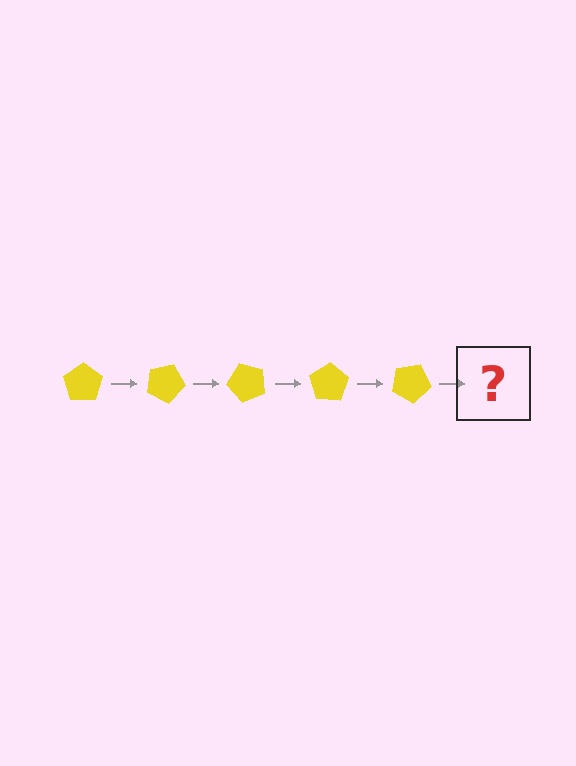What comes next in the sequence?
The next element should be a yellow pentagon rotated 125 degrees.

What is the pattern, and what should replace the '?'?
The pattern is that the pentagon rotates 25 degrees each step. The '?' should be a yellow pentagon rotated 125 degrees.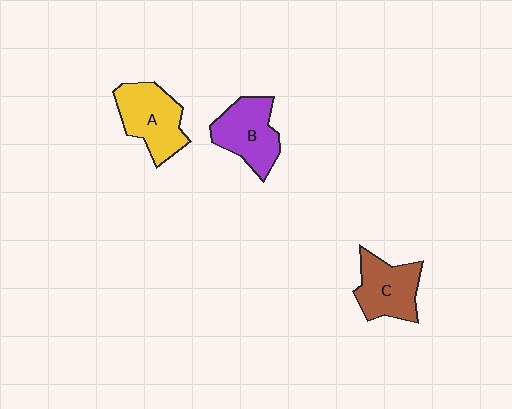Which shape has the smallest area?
Shape C (brown).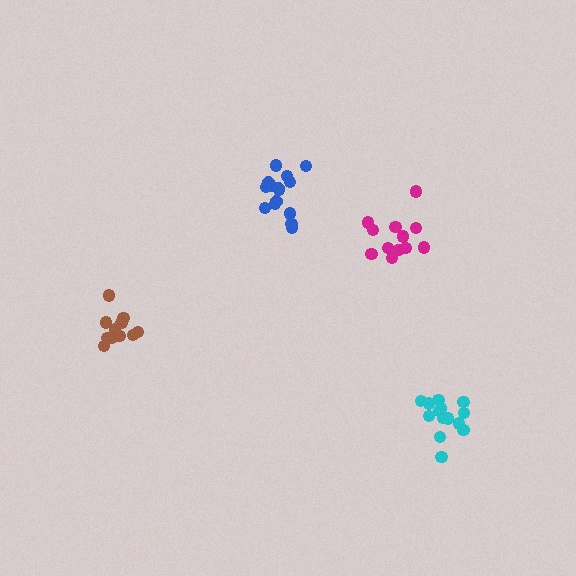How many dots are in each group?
Group 1: 14 dots, Group 2: 15 dots, Group 3: 12 dots, Group 4: 12 dots (53 total).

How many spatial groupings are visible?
There are 4 spatial groupings.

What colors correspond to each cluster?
The clusters are colored: cyan, blue, magenta, brown.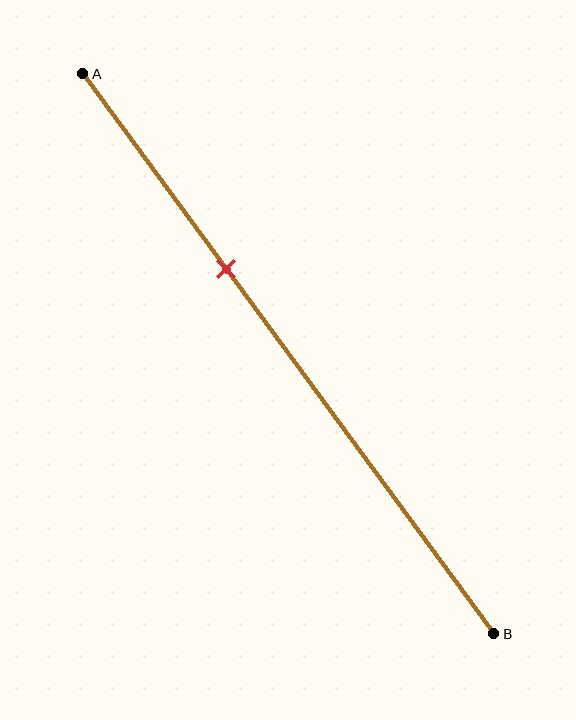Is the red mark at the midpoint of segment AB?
No, the mark is at about 35% from A, not at the 50% midpoint.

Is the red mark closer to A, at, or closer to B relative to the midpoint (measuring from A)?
The red mark is closer to point A than the midpoint of segment AB.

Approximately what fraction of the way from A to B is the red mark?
The red mark is approximately 35% of the way from A to B.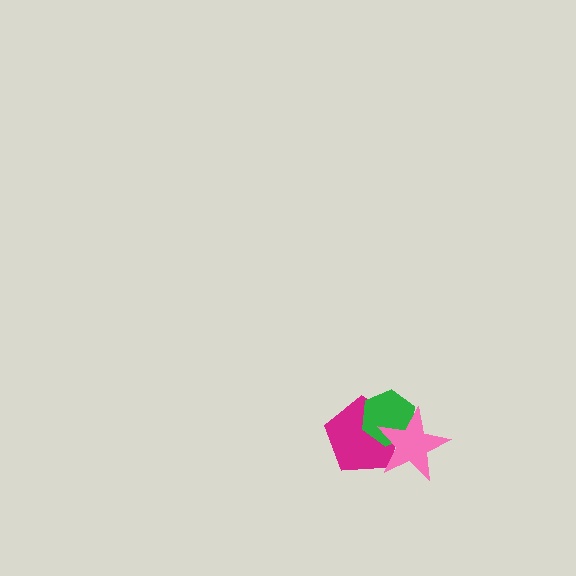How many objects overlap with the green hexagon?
2 objects overlap with the green hexagon.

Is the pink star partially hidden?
No, no other shape covers it.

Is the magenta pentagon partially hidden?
Yes, it is partially covered by another shape.